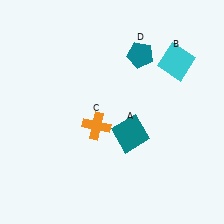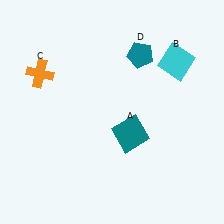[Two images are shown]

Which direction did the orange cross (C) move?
The orange cross (C) moved left.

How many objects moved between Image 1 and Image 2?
1 object moved between the two images.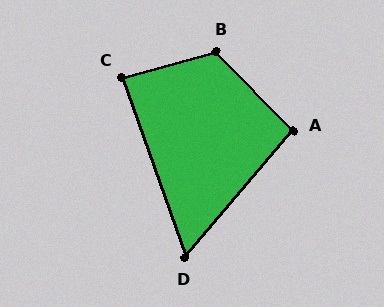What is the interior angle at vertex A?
Approximately 95 degrees (approximately right).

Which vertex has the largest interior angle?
B, at approximately 120 degrees.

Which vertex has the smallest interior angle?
D, at approximately 60 degrees.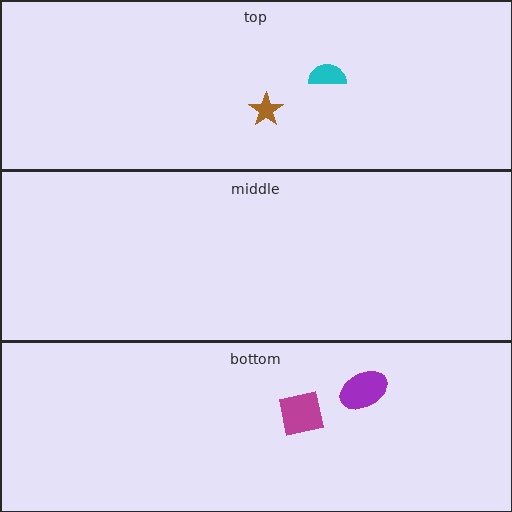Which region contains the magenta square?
The bottom region.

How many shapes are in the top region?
2.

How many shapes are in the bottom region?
2.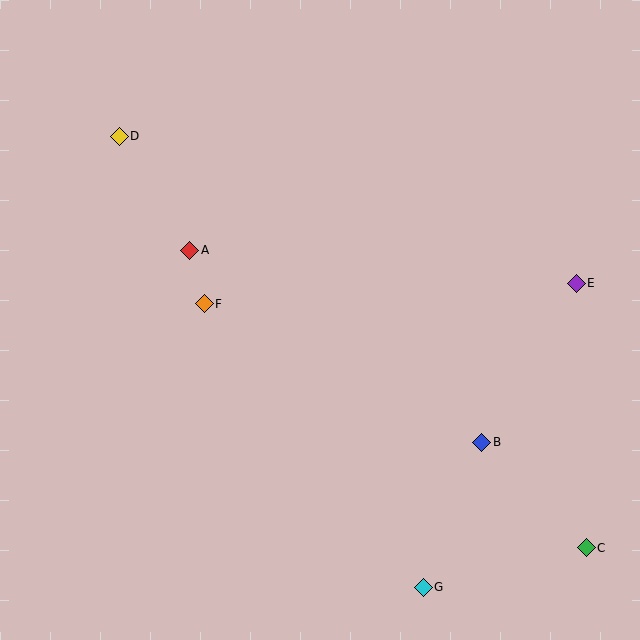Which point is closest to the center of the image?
Point F at (204, 304) is closest to the center.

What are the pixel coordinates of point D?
Point D is at (119, 136).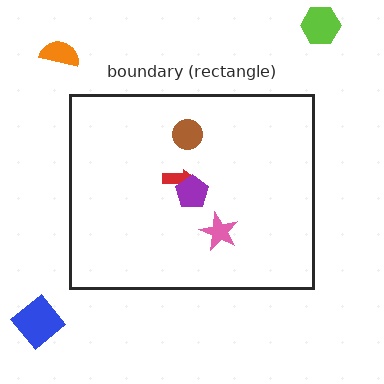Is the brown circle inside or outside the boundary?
Inside.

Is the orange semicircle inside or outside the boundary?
Outside.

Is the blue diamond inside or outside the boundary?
Outside.